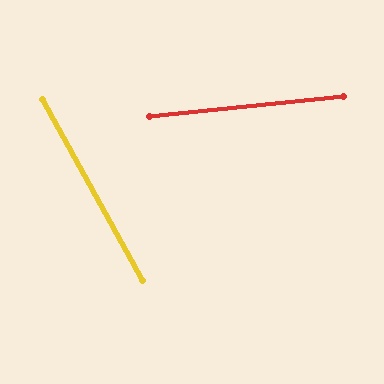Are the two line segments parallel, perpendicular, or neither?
Neither parallel nor perpendicular — they differ by about 67°.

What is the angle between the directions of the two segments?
Approximately 67 degrees.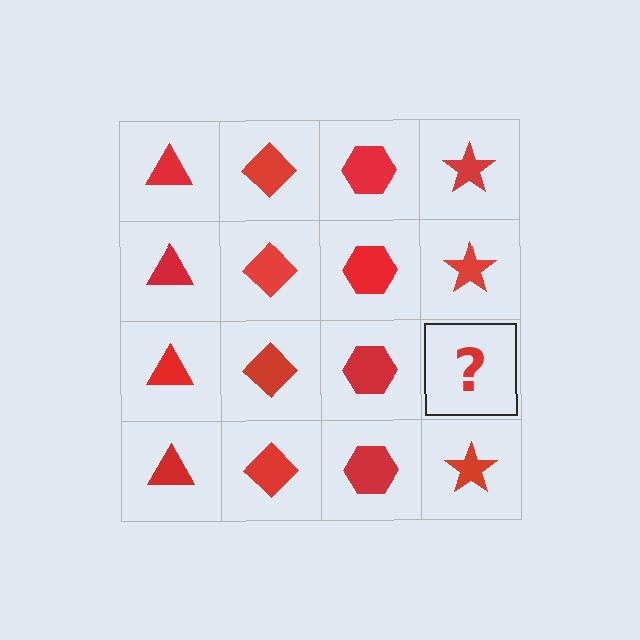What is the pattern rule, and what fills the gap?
The rule is that each column has a consistent shape. The gap should be filled with a red star.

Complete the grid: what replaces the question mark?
The question mark should be replaced with a red star.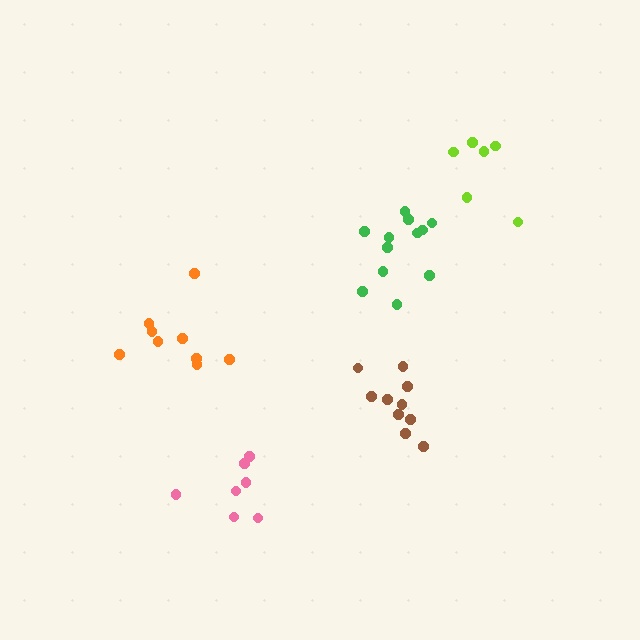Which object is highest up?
The lime cluster is topmost.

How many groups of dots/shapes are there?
There are 5 groups.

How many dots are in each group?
Group 1: 10 dots, Group 2: 6 dots, Group 3: 7 dots, Group 4: 12 dots, Group 5: 9 dots (44 total).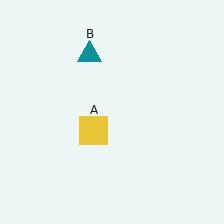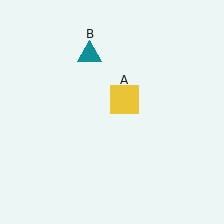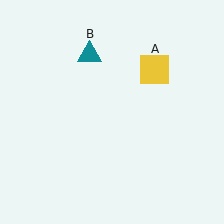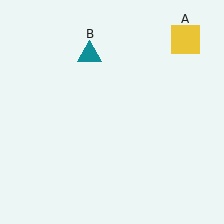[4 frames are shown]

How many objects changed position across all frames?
1 object changed position: yellow square (object A).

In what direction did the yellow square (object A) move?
The yellow square (object A) moved up and to the right.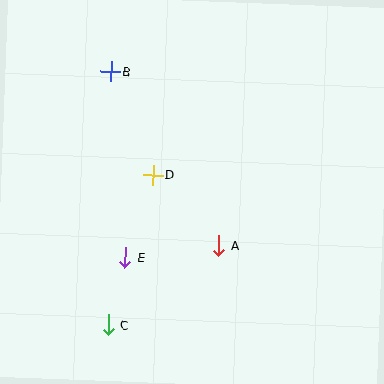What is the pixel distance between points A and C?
The distance between A and C is 136 pixels.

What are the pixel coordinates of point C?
Point C is at (108, 325).